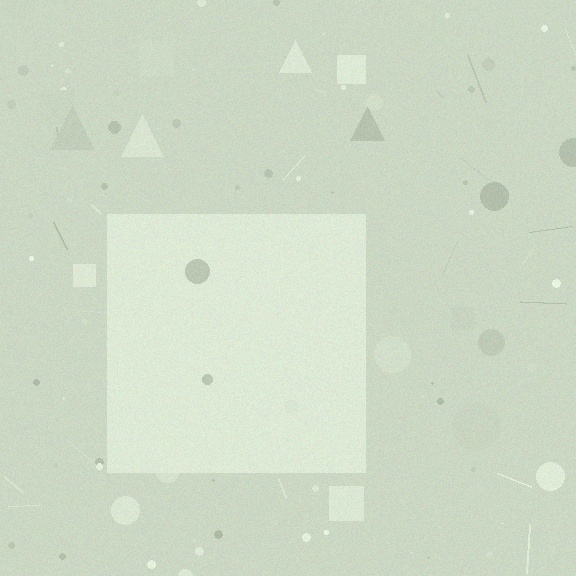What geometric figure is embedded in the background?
A square is embedded in the background.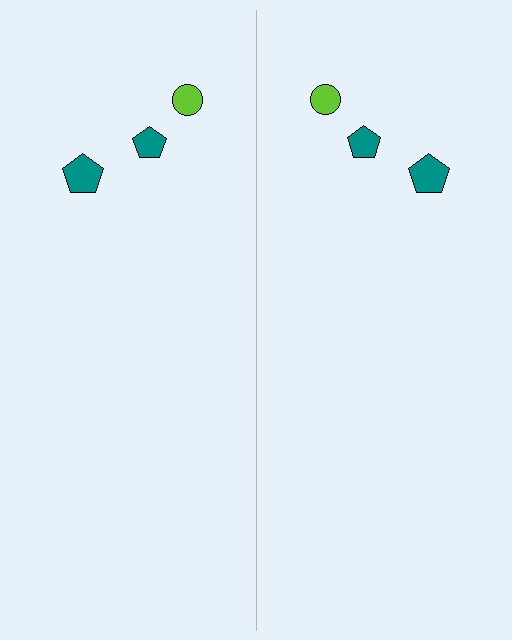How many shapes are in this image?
There are 6 shapes in this image.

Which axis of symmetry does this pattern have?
The pattern has a vertical axis of symmetry running through the center of the image.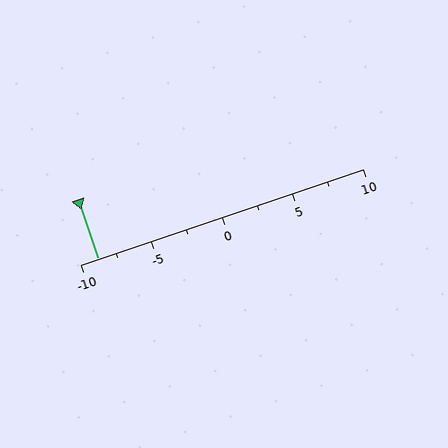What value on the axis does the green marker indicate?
The marker indicates approximately -8.8.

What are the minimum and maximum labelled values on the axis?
The axis runs from -10 to 10.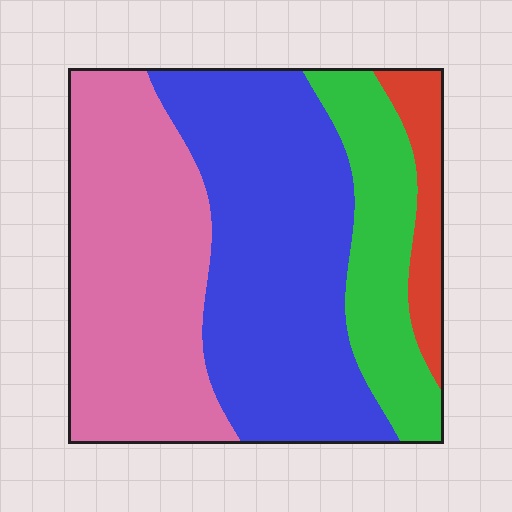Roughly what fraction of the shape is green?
Green covers around 15% of the shape.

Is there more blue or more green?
Blue.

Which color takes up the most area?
Blue, at roughly 40%.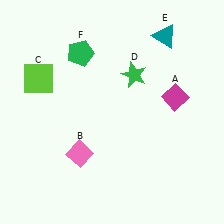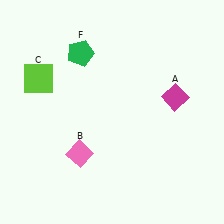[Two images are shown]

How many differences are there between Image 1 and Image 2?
There are 2 differences between the two images.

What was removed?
The teal triangle (E), the green star (D) were removed in Image 2.